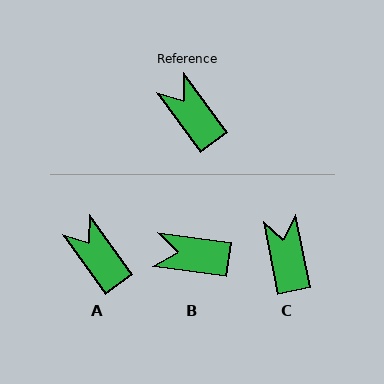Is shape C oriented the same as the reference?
No, it is off by about 25 degrees.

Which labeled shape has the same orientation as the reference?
A.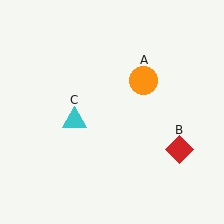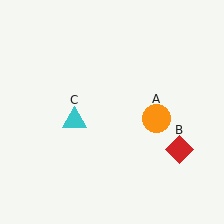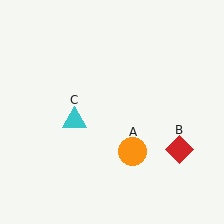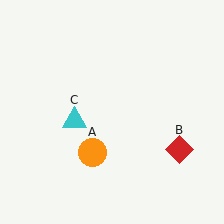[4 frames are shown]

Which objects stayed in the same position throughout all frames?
Red diamond (object B) and cyan triangle (object C) remained stationary.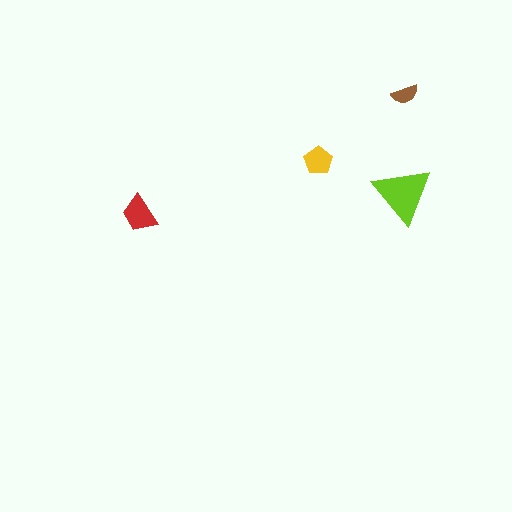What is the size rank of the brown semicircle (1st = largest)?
4th.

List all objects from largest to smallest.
The lime triangle, the red trapezoid, the yellow pentagon, the brown semicircle.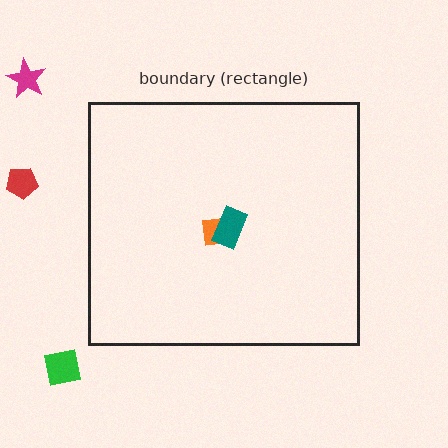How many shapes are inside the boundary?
2 inside, 3 outside.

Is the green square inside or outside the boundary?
Outside.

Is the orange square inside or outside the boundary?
Inside.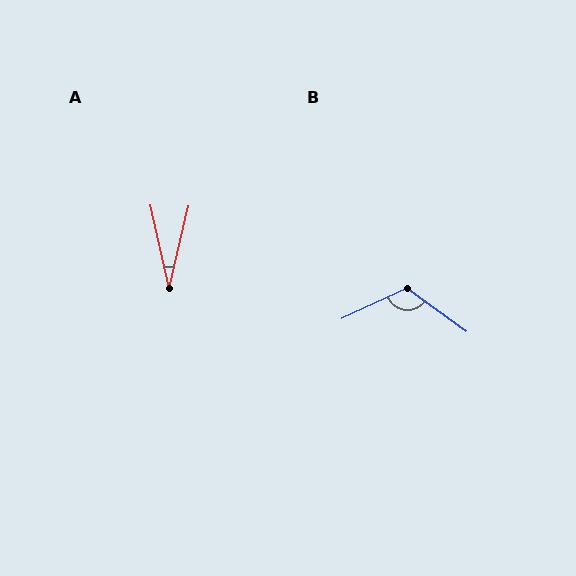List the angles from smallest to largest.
A (26°), B (119°).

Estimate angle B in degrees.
Approximately 119 degrees.